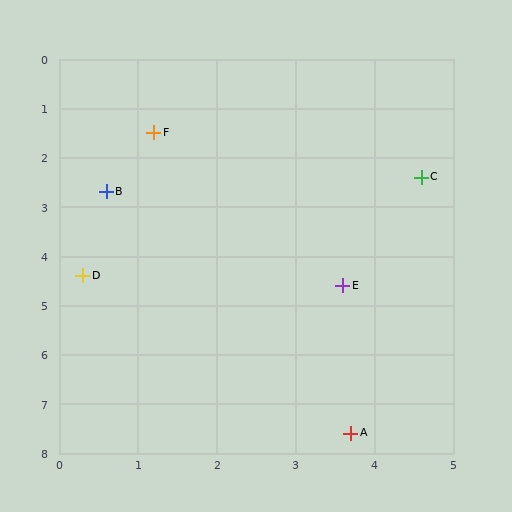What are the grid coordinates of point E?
Point E is at approximately (3.6, 4.6).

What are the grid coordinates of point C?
Point C is at approximately (4.6, 2.4).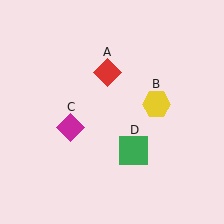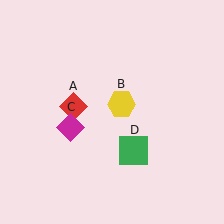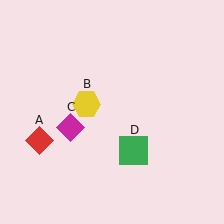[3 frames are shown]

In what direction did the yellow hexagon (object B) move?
The yellow hexagon (object B) moved left.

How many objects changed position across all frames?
2 objects changed position: red diamond (object A), yellow hexagon (object B).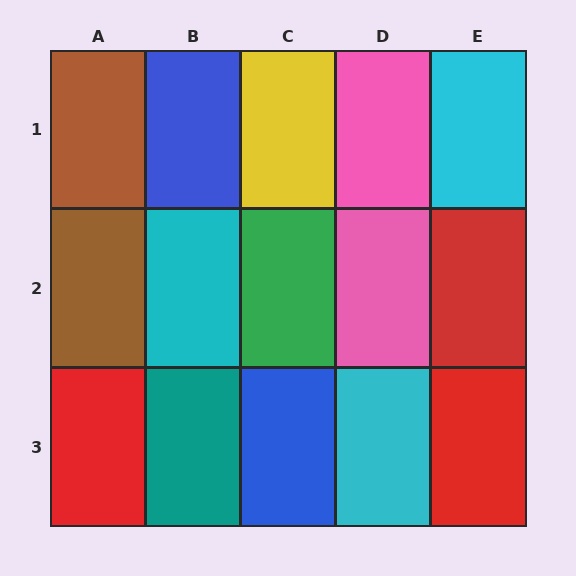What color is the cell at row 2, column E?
Red.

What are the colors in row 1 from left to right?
Brown, blue, yellow, pink, cyan.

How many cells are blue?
2 cells are blue.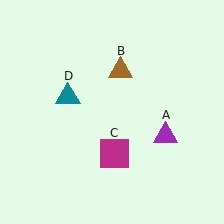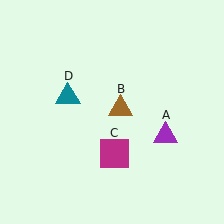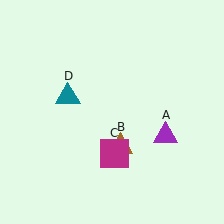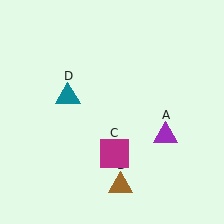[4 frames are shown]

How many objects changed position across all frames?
1 object changed position: brown triangle (object B).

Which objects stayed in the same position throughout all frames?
Purple triangle (object A) and magenta square (object C) and teal triangle (object D) remained stationary.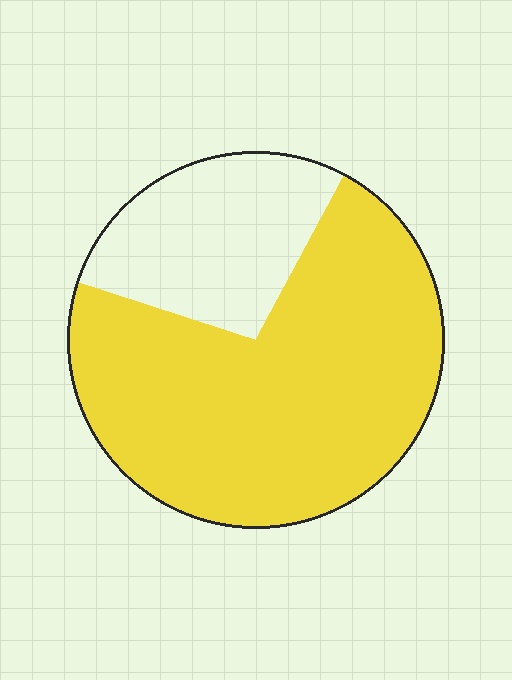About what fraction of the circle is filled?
About three quarters (3/4).